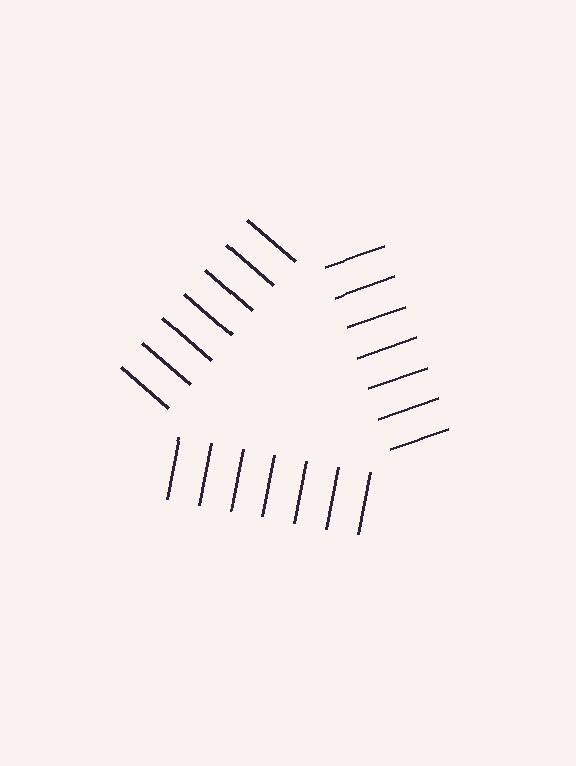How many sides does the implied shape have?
3 sides — the line-ends trace a triangle.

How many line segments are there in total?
21 — 7 along each of the 3 edges.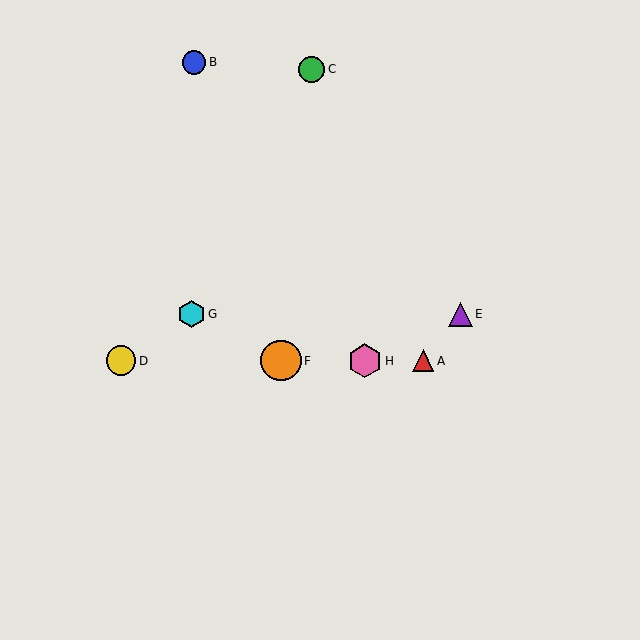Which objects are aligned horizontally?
Objects A, D, F, H are aligned horizontally.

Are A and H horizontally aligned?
Yes, both are at y≈361.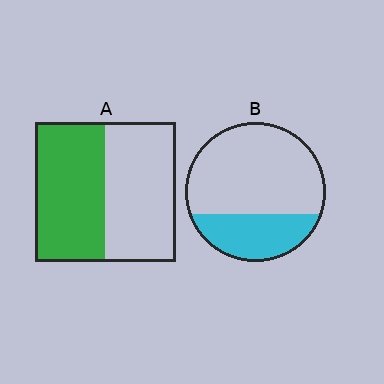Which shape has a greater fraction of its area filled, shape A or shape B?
Shape A.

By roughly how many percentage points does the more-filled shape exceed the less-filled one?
By roughly 20 percentage points (A over B).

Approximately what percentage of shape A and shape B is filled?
A is approximately 50% and B is approximately 30%.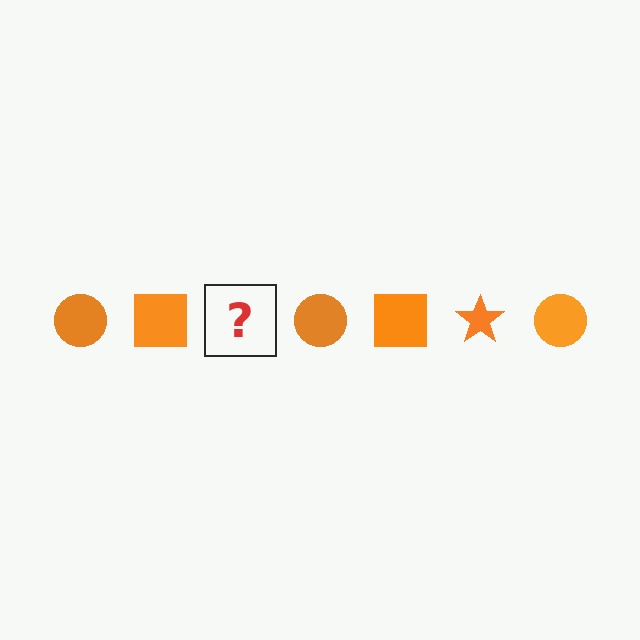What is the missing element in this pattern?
The missing element is an orange star.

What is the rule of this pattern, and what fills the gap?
The rule is that the pattern cycles through circle, square, star shapes in orange. The gap should be filled with an orange star.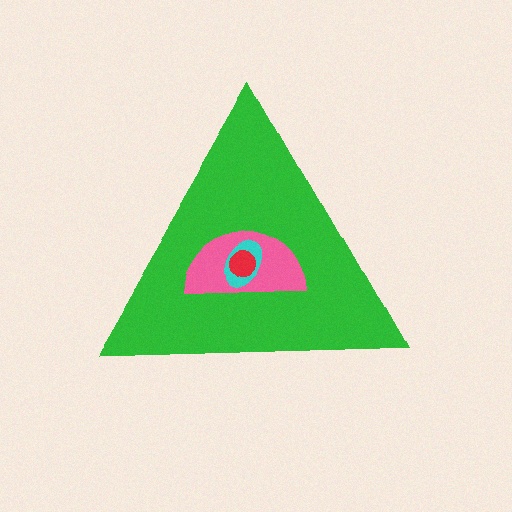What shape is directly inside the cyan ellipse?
The red circle.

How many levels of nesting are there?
4.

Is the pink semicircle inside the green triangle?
Yes.